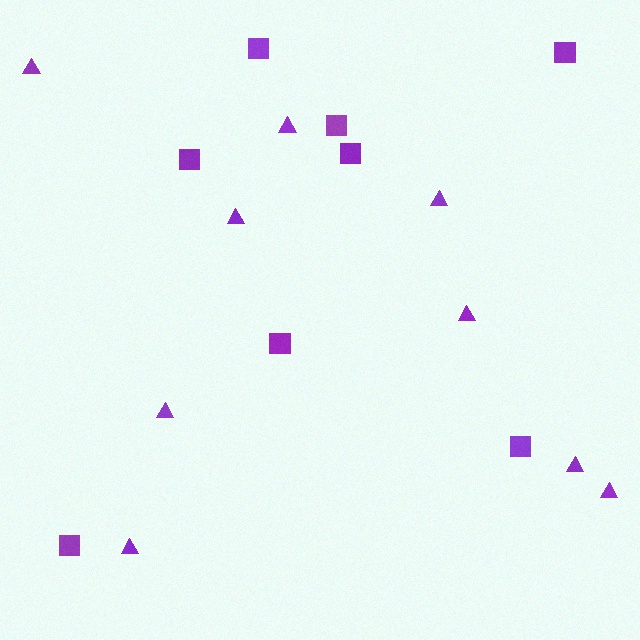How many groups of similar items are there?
There are 2 groups: one group of squares (8) and one group of triangles (9).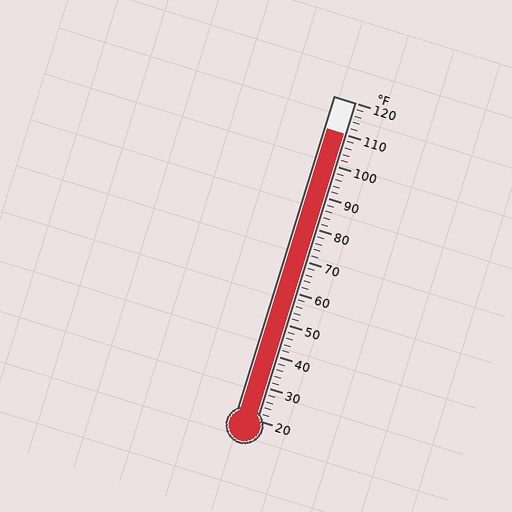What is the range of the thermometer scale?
The thermometer scale ranges from 20°F to 120°F.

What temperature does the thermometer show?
The thermometer shows approximately 110°F.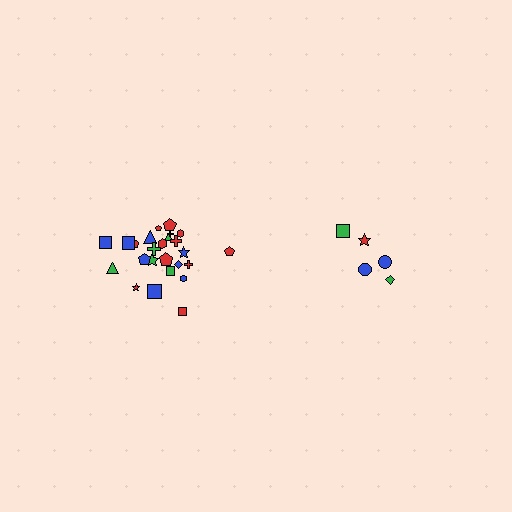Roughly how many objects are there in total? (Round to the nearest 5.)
Roughly 30 objects in total.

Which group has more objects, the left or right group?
The left group.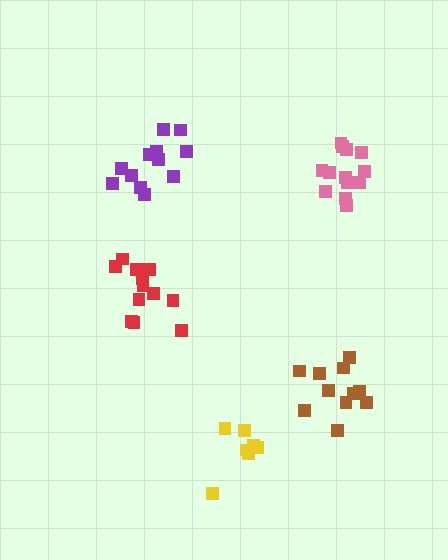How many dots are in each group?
Group 1: 12 dots, Group 2: 12 dots, Group 3: 7 dots, Group 4: 11 dots, Group 5: 13 dots (55 total).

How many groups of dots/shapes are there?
There are 5 groups.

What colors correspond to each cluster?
The clusters are colored: purple, red, yellow, brown, pink.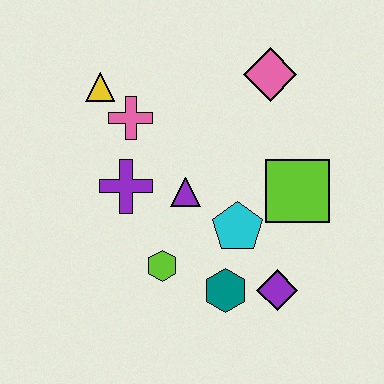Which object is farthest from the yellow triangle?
The purple diamond is farthest from the yellow triangle.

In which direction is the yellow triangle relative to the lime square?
The yellow triangle is to the left of the lime square.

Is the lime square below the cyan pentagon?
No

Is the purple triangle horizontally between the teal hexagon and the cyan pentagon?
No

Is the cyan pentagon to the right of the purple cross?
Yes